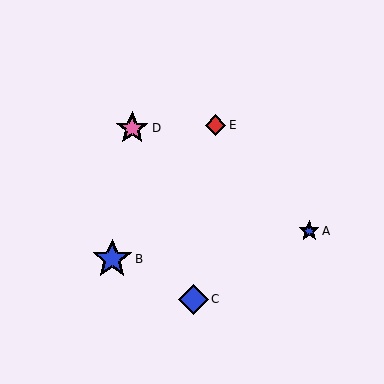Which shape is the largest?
The blue star (labeled B) is the largest.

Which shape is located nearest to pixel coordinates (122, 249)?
The blue star (labeled B) at (112, 259) is nearest to that location.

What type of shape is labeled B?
Shape B is a blue star.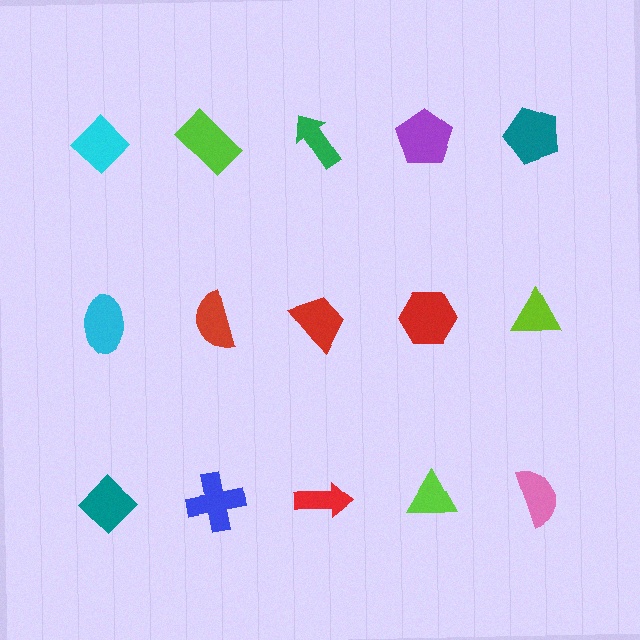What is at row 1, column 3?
A green arrow.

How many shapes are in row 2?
5 shapes.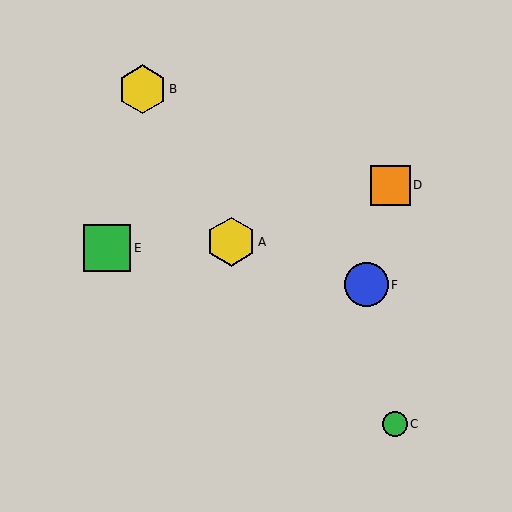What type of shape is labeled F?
Shape F is a blue circle.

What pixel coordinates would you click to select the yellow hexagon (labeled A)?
Click at (231, 242) to select the yellow hexagon A.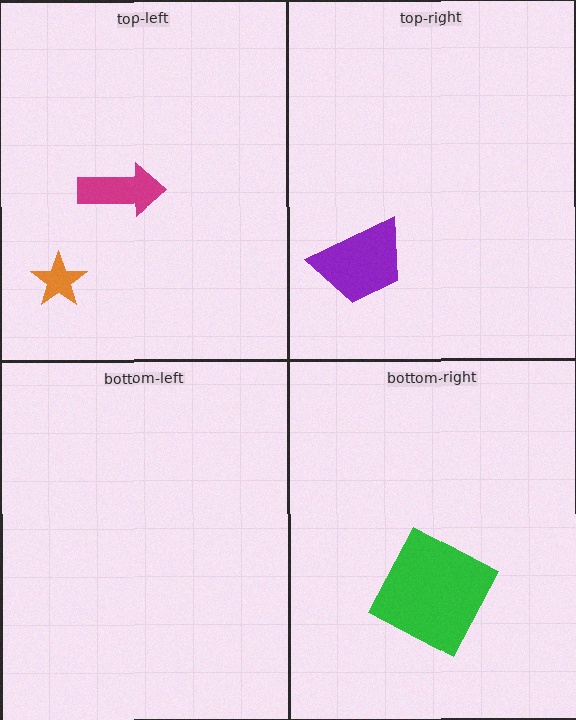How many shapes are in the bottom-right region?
1.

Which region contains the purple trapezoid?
The top-right region.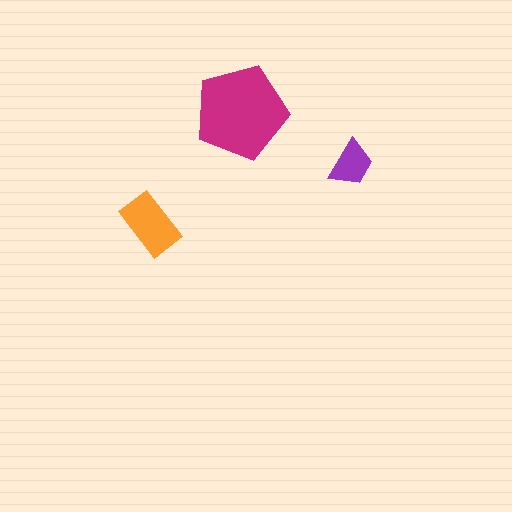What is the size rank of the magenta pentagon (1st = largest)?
1st.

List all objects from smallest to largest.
The purple trapezoid, the orange rectangle, the magenta pentagon.